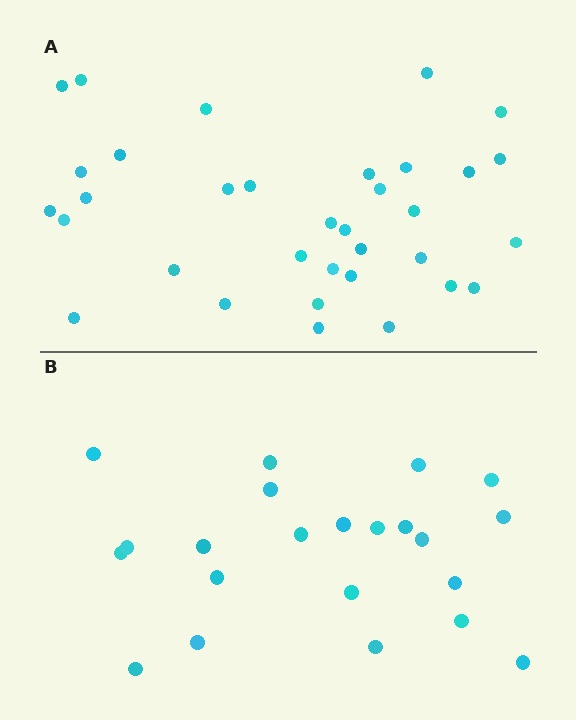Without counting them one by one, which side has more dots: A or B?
Region A (the top region) has more dots.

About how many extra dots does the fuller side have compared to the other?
Region A has roughly 12 or so more dots than region B.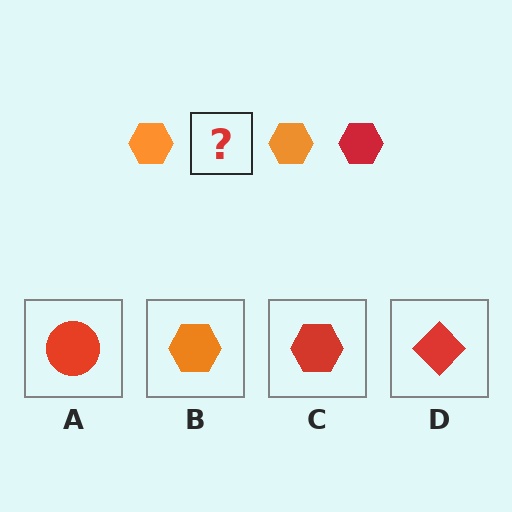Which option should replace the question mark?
Option C.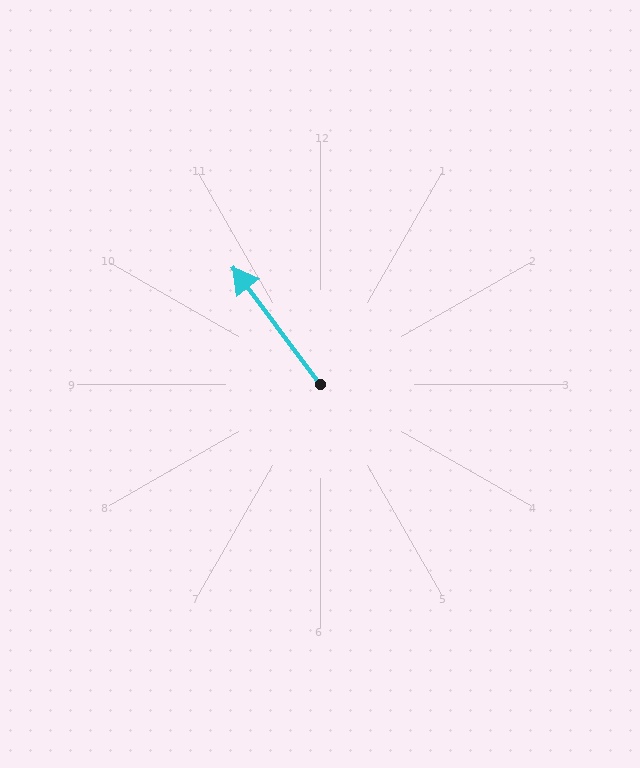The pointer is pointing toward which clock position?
Roughly 11 o'clock.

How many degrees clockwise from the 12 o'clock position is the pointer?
Approximately 323 degrees.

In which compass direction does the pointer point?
Northwest.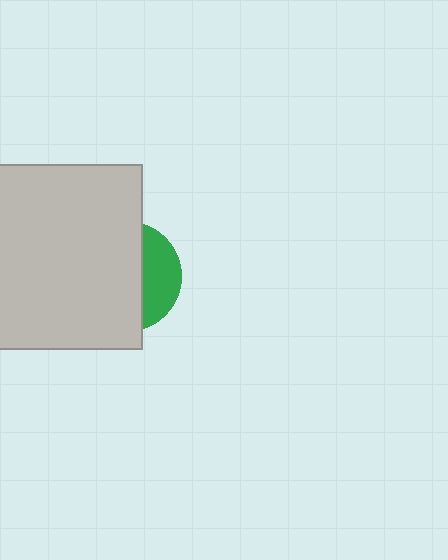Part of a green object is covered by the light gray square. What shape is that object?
It is a circle.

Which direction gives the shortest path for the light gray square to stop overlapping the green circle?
Moving left gives the shortest separation.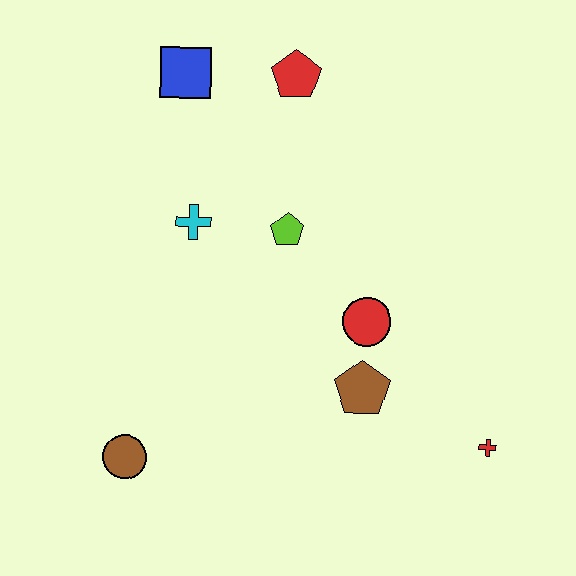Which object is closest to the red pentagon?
The blue square is closest to the red pentagon.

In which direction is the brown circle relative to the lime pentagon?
The brown circle is below the lime pentagon.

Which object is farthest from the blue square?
The red cross is farthest from the blue square.